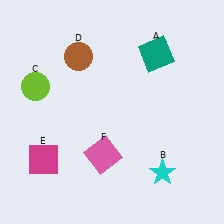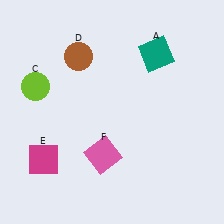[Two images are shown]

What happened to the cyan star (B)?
The cyan star (B) was removed in Image 2. It was in the bottom-right area of Image 1.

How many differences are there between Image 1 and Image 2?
There is 1 difference between the two images.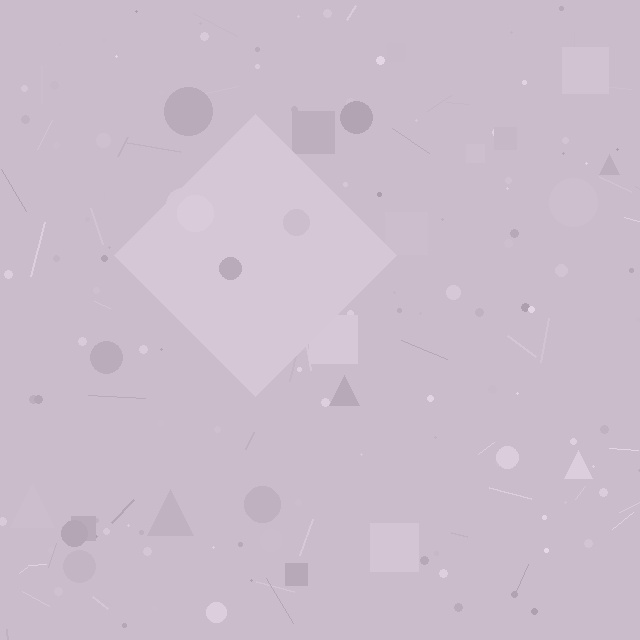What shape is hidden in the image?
A diamond is hidden in the image.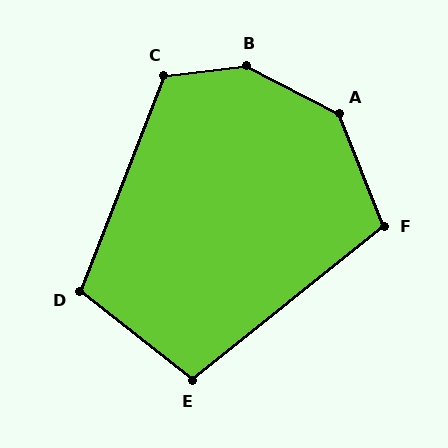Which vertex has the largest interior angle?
B, at approximately 146 degrees.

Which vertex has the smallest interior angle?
E, at approximately 103 degrees.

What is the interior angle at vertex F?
Approximately 107 degrees (obtuse).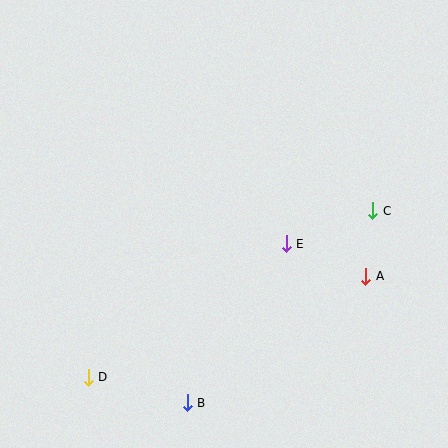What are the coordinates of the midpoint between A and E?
The midpoint between A and E is at (326, 260).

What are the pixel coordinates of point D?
Point D is at (88, 377).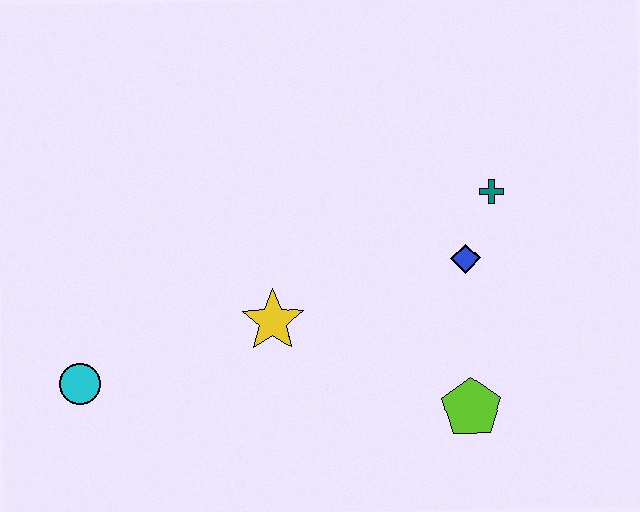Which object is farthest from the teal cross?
The cyan circle is farthest from the teal cross.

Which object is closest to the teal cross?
The blue diamond is closest to the teal cross.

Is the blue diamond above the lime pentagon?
Yes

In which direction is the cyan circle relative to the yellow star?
The cyan circle is to the left of the yellow star.